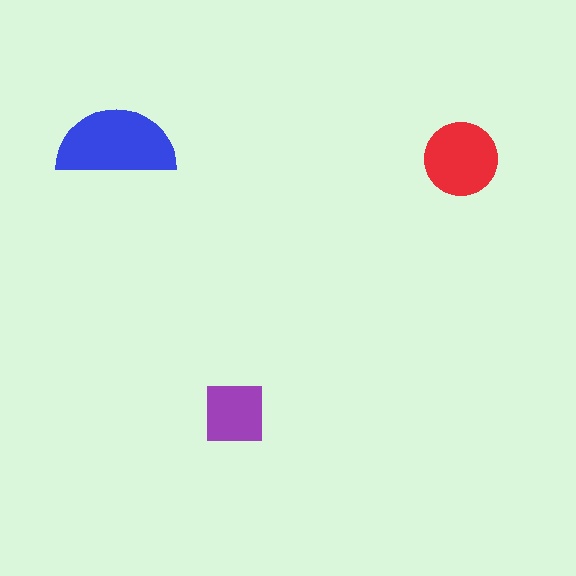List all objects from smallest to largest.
The purple square, the red circle, the blue semicircle.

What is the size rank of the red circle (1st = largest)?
2nd.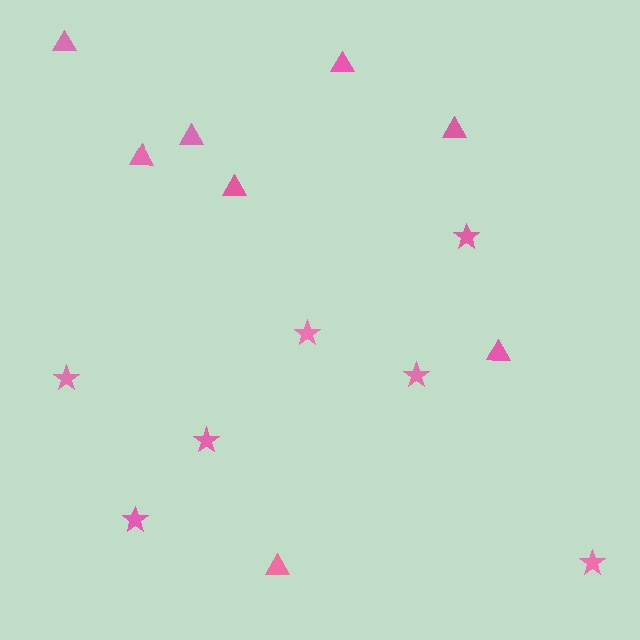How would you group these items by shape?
There are 2 groups: one group of stars (7) and one group of triangles (8).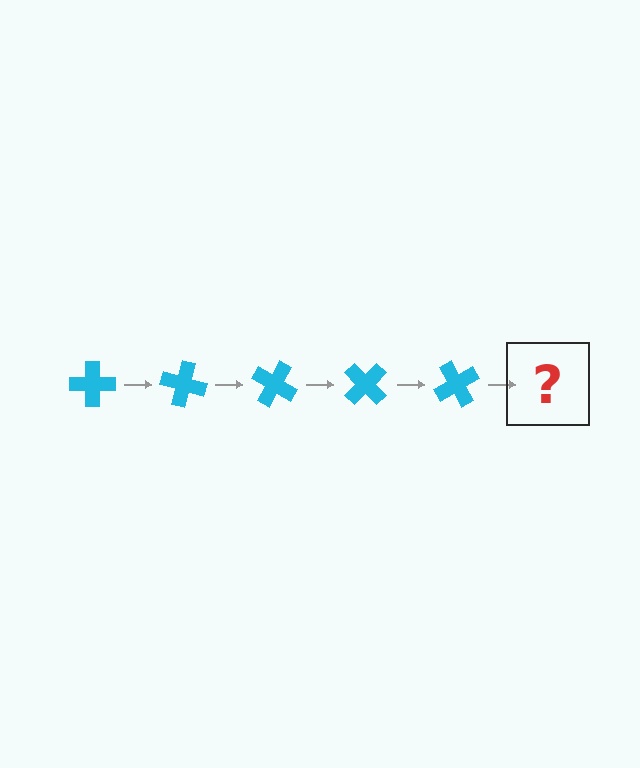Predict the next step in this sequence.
The next step is a cyan cross rotated 75 degrees.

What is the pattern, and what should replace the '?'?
The pattern is that the cross rotates 15 degrees each step. The '?' should be a cyan cross rotated 75 degrees.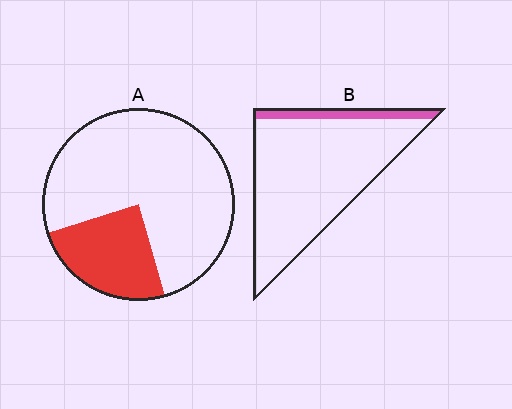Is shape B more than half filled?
No.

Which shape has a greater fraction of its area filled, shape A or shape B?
Shape A.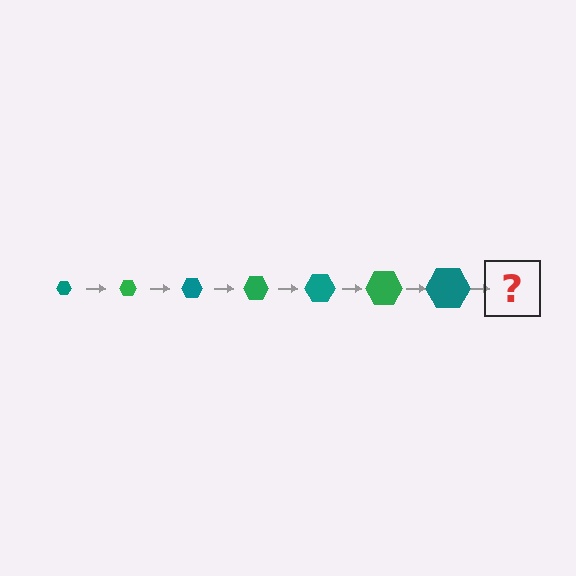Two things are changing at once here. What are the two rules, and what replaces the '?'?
The two rules are that the hexagon grows larger each step and the color cycles through teal and green. The '?' should be a green hexagon, larger than the previous one.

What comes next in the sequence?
The next element should be a green hexagon, larger than the previous one.